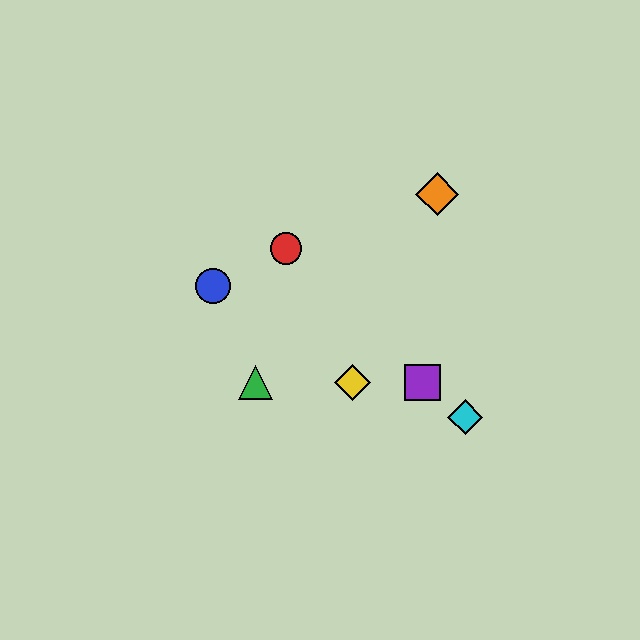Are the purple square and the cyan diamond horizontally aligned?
No, the purple square is at y≈382 and the cyan diamond is at y≈417.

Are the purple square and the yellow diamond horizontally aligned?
Yes, both are at y≈382.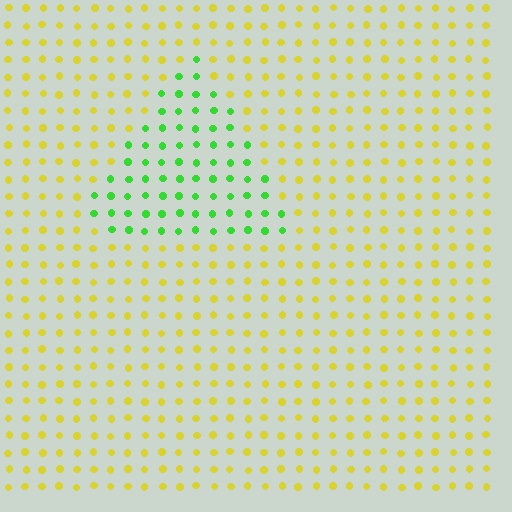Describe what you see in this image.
The image is filled with small yellow elements in a uniform arrangement. A triangle-shaped region is visible where the elements are tinted to a slightly different hue, forming a subtle color boundary.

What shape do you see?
I see a triangle.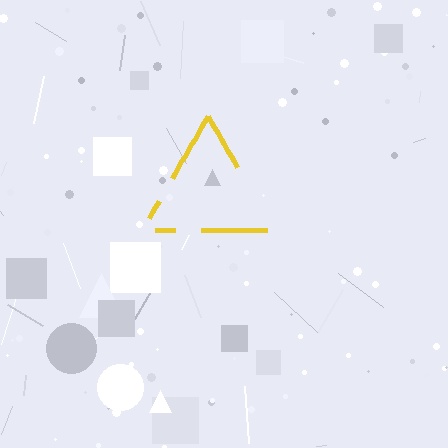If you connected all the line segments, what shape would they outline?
They would outline a triangle.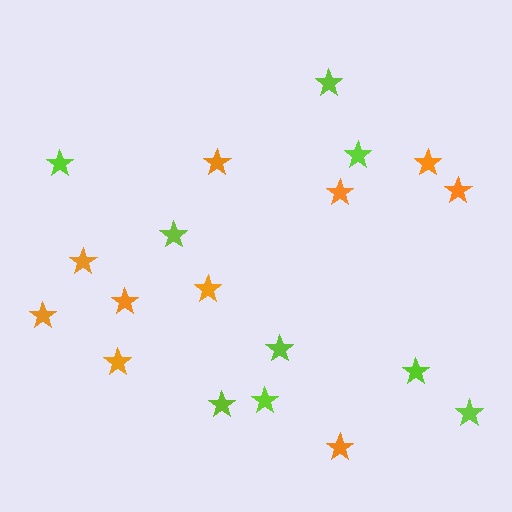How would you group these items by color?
There are 2 groups: one group of orange stars (10) and one group of lime stars (9).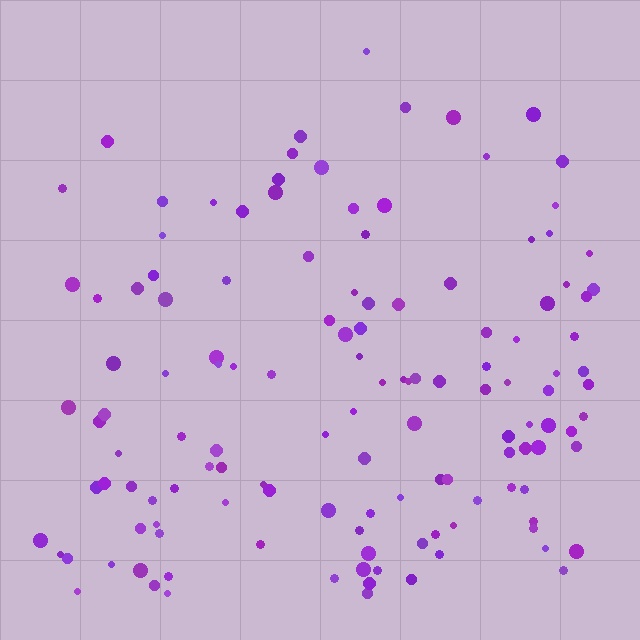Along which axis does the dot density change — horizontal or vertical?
Vertical.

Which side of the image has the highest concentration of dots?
The bottom.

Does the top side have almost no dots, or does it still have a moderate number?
Still a moderate number, just noticeably fewer than the bottom.